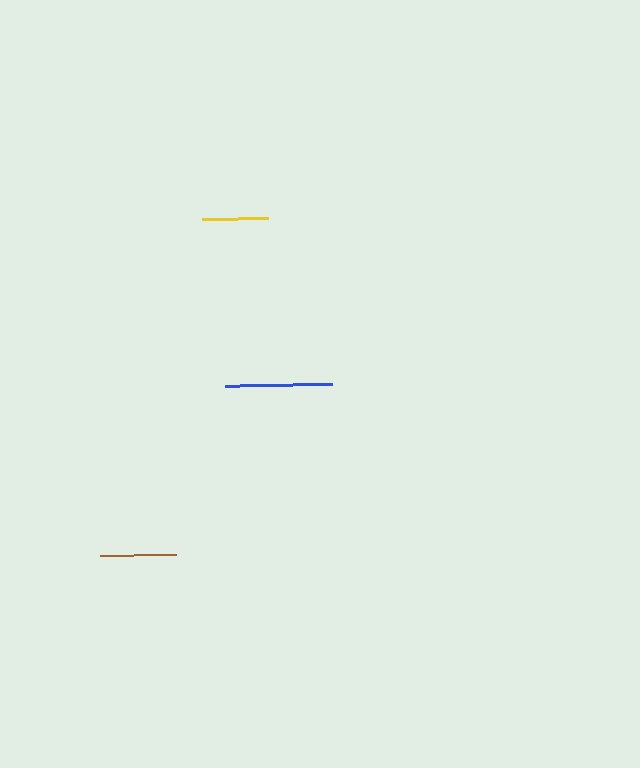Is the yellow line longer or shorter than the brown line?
The brown line is longer than the yellow line.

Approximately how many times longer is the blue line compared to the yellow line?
The blue line is approximately 1.6 times the length of the yellow line.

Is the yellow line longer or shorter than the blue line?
The blue line is longer than the yellow line.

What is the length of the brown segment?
The brown segment is approximately 77 pixels long.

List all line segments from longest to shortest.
From longest to shortest: blue, brown, yellow.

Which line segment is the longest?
The blue line is the longest at approximately 107 pixels.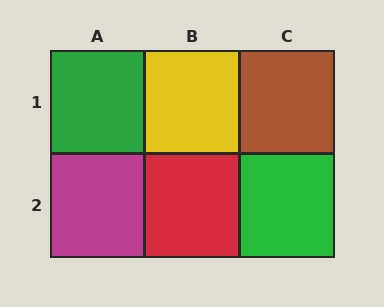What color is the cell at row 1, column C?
Brown.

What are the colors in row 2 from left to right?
Magenta, red, green.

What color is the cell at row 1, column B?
Yellow.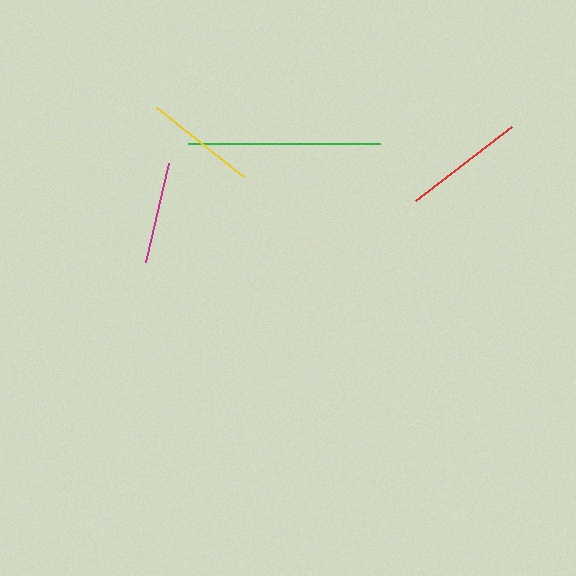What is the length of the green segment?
The green segment is approximately 192 pixels long.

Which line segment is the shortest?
The magenta line is the shortest at approximately 102 pixels.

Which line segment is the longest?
The green line is the longest at approximately 192 pixels.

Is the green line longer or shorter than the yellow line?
The green line is longer than the yellow line.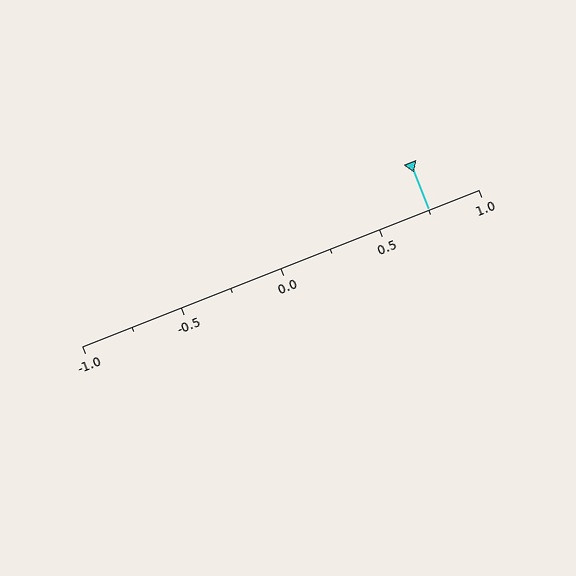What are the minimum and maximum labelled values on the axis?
The axis runs from -1.0 to 1.0.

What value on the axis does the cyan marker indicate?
The marker indicates approximately 0.75.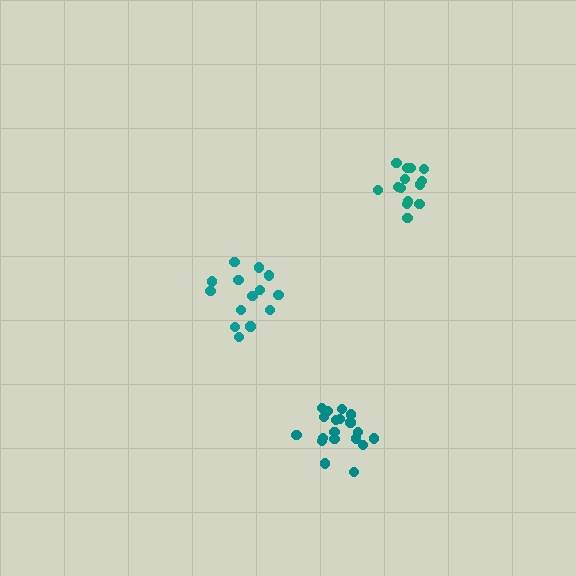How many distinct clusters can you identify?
There are 3 distinct clusters.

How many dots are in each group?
Group 1: 19 dots, Group 2: 14 dots, Group 3: 14 dots (47 total).